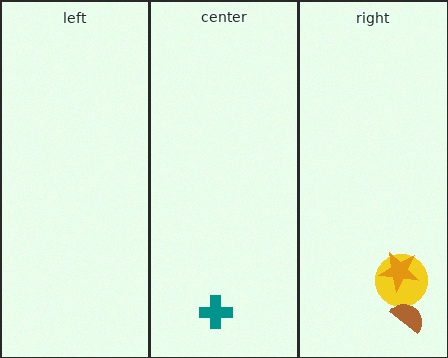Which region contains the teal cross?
The center region.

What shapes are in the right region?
The yellow circle, the brown semicircle, the orange star.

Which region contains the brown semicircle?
The right region.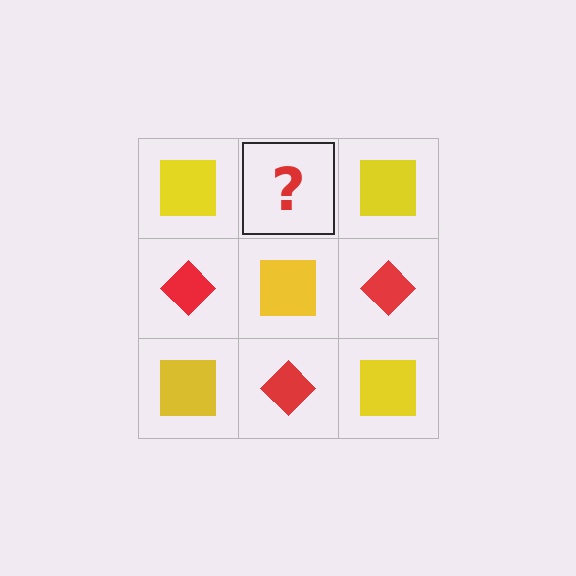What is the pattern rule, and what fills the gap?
The rule is that it alternates yellow square and red diamond in a checkerboard pattern. The gap should be filled with a red diamond.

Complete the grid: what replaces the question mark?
The question mark should be replaced with a red diamond.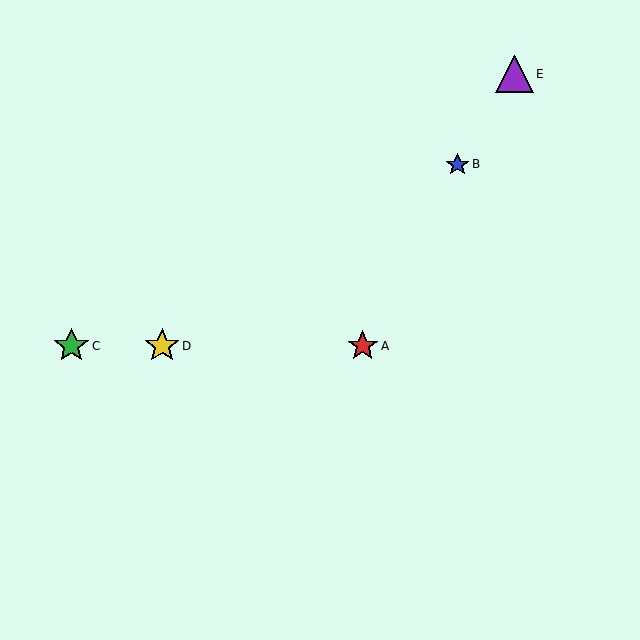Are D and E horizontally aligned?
No, D is at y≈346 and E is at y≈74.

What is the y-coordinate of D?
Object D is at y≈346.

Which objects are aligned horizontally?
Objects A, C, D are aligned horizontally.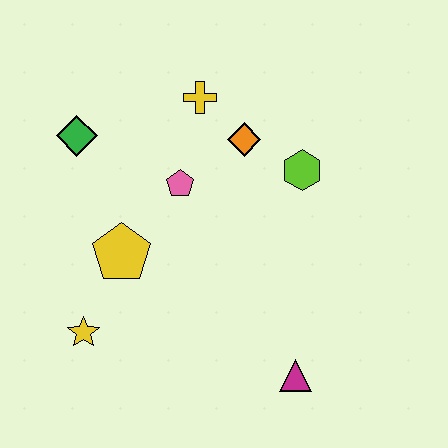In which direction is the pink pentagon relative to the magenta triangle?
The pink pentagon is above the magenta triangle.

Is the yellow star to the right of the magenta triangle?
No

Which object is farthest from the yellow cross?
The magenta triangle is farthest from the yellow cross.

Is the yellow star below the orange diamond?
Yes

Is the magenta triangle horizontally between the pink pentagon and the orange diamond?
No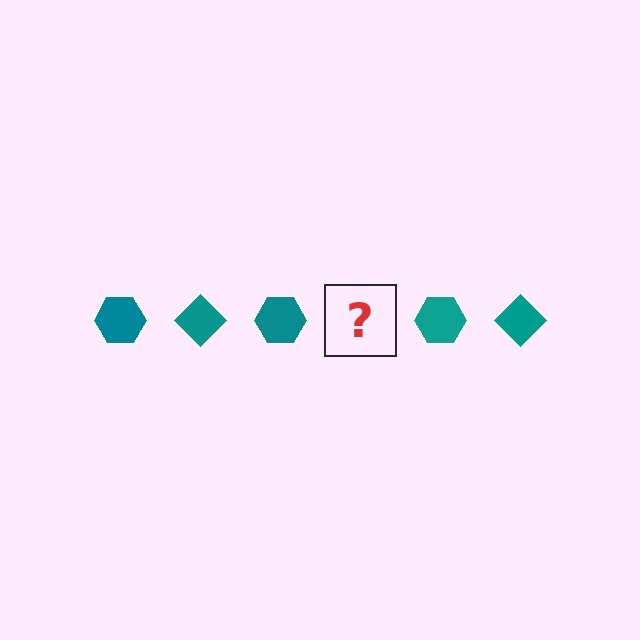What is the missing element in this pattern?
The missing element is a teal diamond.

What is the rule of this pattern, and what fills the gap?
The rule is that the pattern cycles through hexagon, diamond shapes in teal. The gap should be filled with a teal diamond.